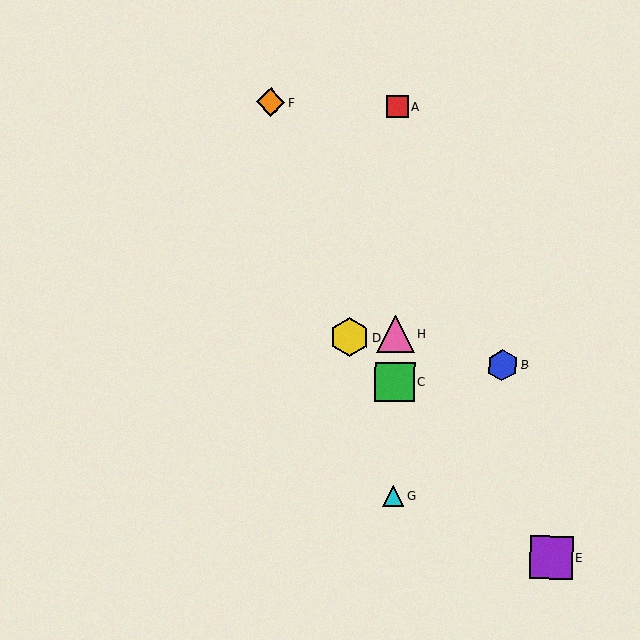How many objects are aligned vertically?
4 objects (A, C, G, H) are aligned vertically.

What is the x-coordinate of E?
Object E is at x≈551.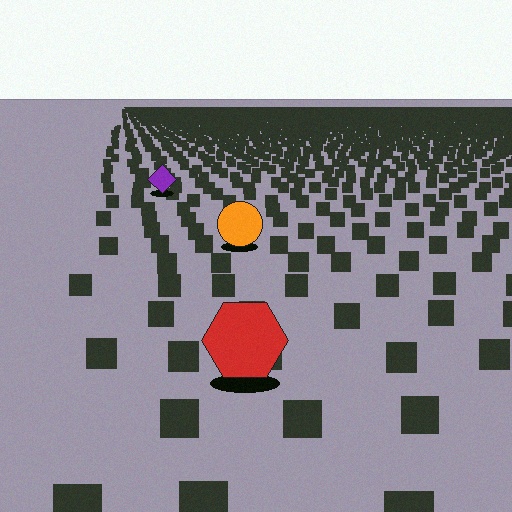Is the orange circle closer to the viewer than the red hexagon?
No. The red hexagon is closer — you can tell from the texture gradient: the ground texture is coarser near it.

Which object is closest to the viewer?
The red hexagon is closest. The texture marks near it are larger and more spread out.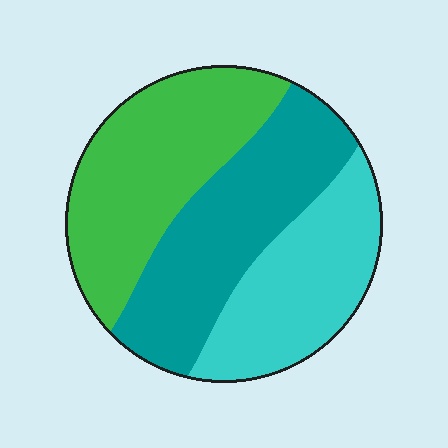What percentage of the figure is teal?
Teal takes up between a third and a half of the figure.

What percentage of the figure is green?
Green takes up about three eighths (3/8) of the figure.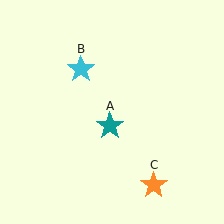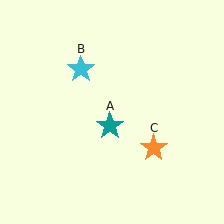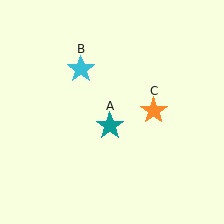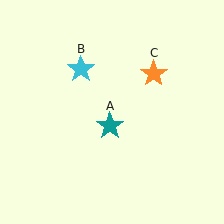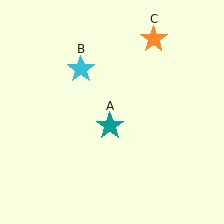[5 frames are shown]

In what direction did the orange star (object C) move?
The orange star (object C) moved up.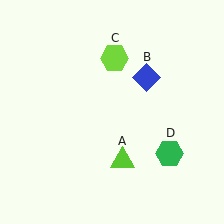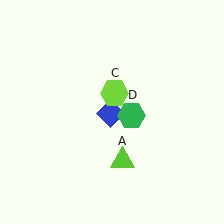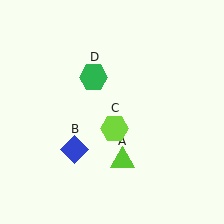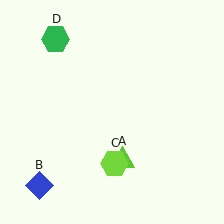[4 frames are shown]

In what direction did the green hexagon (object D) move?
The green hexagon (object D) moved up and to the left.